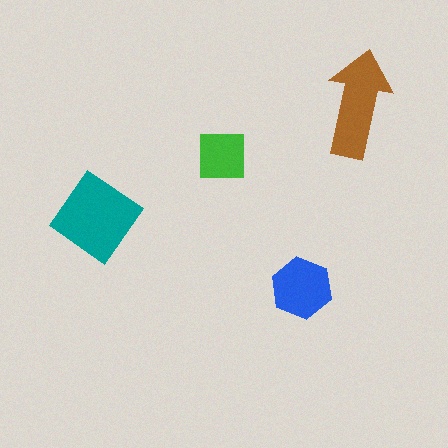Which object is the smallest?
The green square.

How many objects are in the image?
There are 4 objects in the image.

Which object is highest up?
The brown arrow is topmost.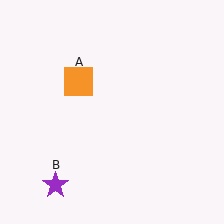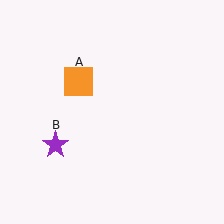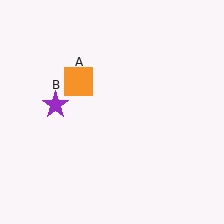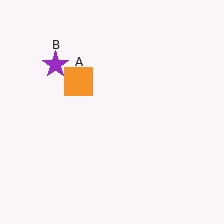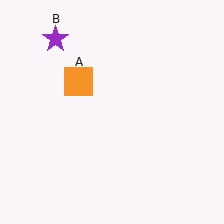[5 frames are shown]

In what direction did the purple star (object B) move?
The purple star (object B) moved up.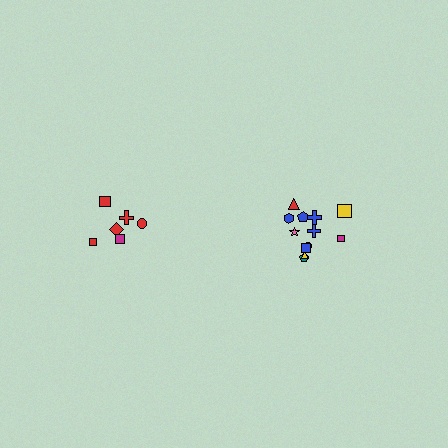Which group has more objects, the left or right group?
The right group.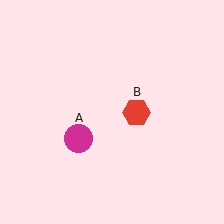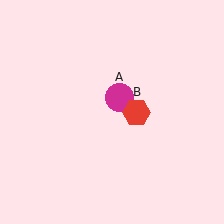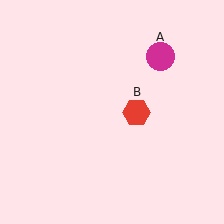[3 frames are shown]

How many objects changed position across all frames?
1 object changed position: magenta circle (object A).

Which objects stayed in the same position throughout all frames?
Red hexagon (object B) remained stationary.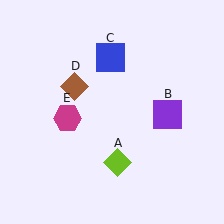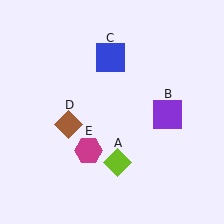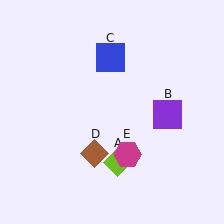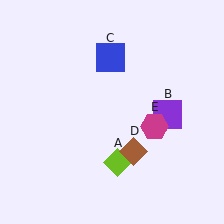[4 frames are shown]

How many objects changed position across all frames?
2 objects changed position: brown diamond (object D), magenta hexagon (object E).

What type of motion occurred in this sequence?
The brown diamond (object D), magenta hexagon (object E) rotated counterclockwise around the center of the scene.